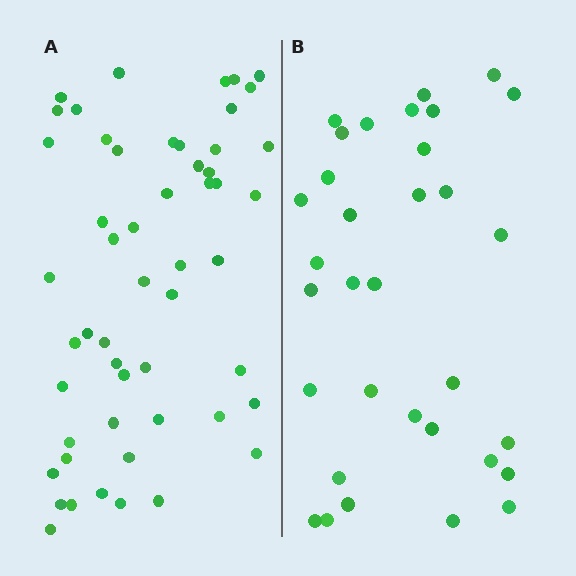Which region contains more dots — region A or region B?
Region A (the left region) has more dots.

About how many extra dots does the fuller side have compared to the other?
Region A has approximately 20 more dots than region B.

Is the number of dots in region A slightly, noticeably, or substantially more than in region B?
Region A has substantially more. The ratio is roughly 1.6 to 1.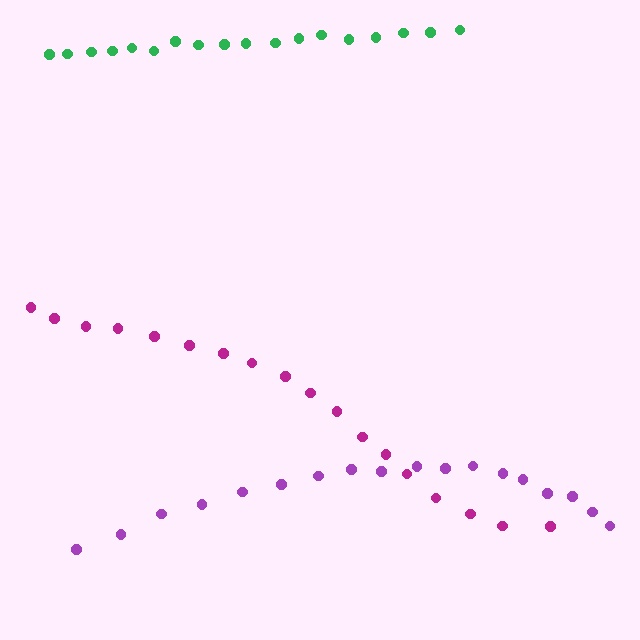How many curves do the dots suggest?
There are 3 distinct paths.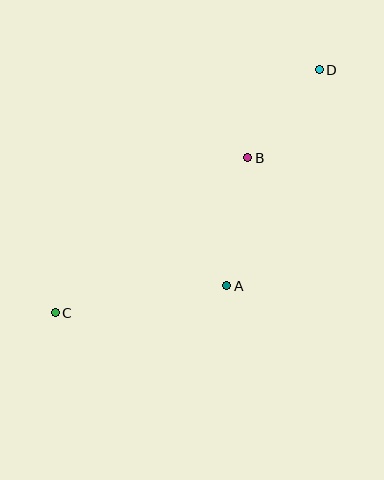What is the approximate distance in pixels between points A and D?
The distance between A and D is approximately 235 pixels.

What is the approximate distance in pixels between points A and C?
The distance between A and C is approximately 174 pixels.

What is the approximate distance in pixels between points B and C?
The distance between B and C is approximately 247 pixels.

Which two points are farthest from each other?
Points C and D are farthest from each other.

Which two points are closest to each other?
Points B and D are closest to each other.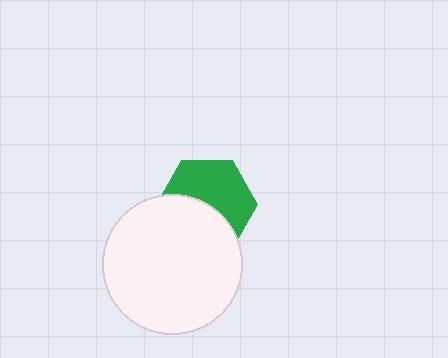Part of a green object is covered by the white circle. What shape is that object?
It is a hexagon.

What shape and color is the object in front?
The object in front is a white circle.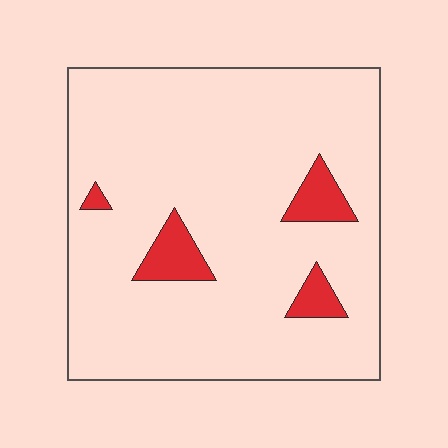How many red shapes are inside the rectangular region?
4.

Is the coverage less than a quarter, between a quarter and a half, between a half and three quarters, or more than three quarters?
Less than a quarter.